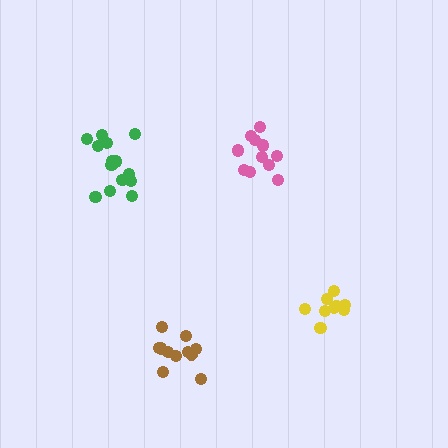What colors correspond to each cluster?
The clusters are colored: pink, brown, yellow, green.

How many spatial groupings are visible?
There are 4 spatial groupings.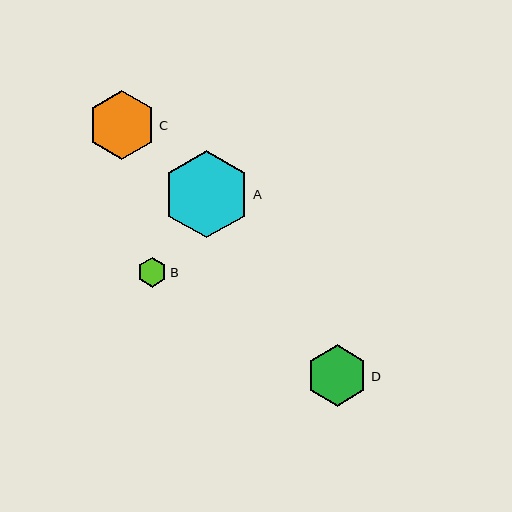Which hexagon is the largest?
Hexagon A is the largest with a size of approximately 87 pixels.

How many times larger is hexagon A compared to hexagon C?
Hexagon A is approximately 1.3 times the size of hexagon C.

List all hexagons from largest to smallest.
From largest to smallest: A, C, D, B.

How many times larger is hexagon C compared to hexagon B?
Hexagon C is approximately 2.3 times the size of hexagon B.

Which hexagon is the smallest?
Hexagon B is the smallest with a size of approximately 30 pixels.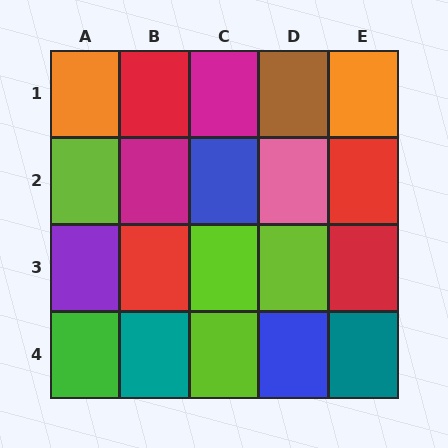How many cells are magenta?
2 cells are magenta.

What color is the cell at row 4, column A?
Green.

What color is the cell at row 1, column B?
Red.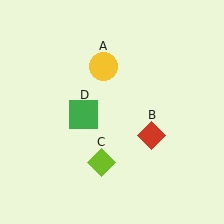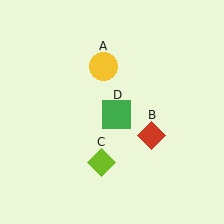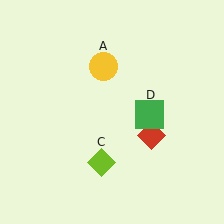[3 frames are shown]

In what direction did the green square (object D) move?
The green square (object D) moved right.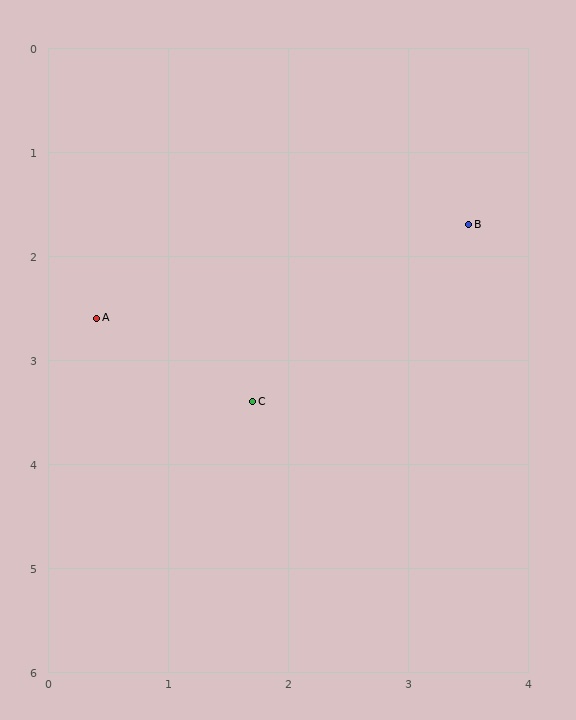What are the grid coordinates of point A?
Point A is at approximately (0.4, 2.6).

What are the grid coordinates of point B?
Point B is at approximately (3.5, 1.7).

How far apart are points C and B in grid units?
Points C and B are about 2.5 grid units apart.